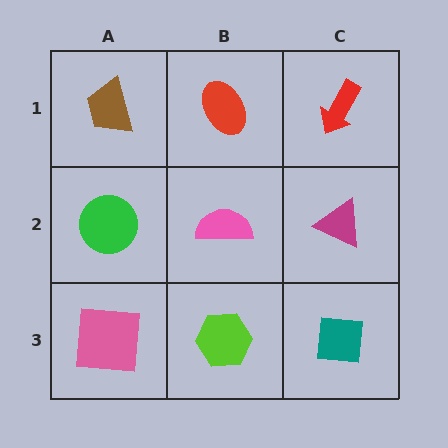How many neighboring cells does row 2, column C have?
3.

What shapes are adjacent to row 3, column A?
A green circle (row 2, column A), a lime hexagon (row 3, column B).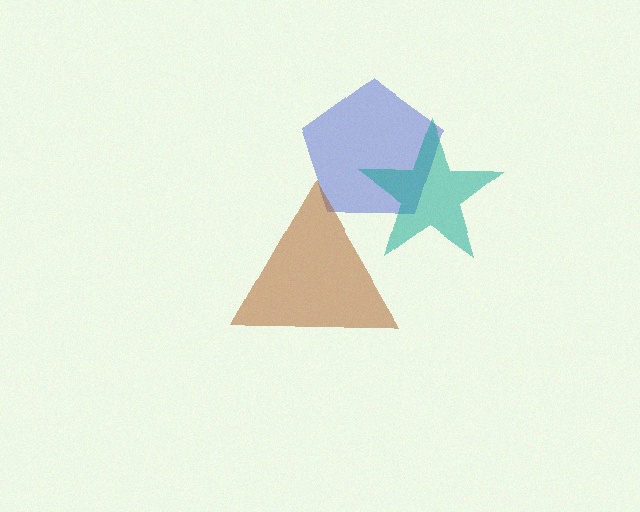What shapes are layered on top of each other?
The layered shapes are: a blue pentagon, a teal star, a brown triangle.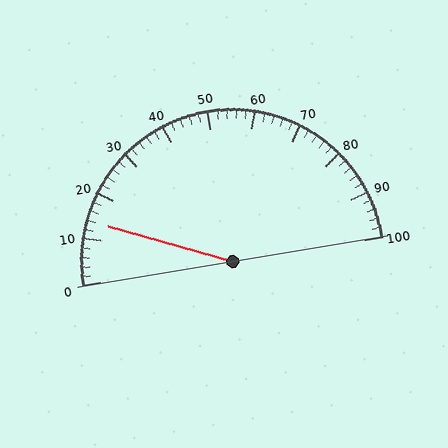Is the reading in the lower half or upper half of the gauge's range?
The reading is in the lower half of the range (0 to 100).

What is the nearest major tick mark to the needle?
The nearest major tick mark is 10.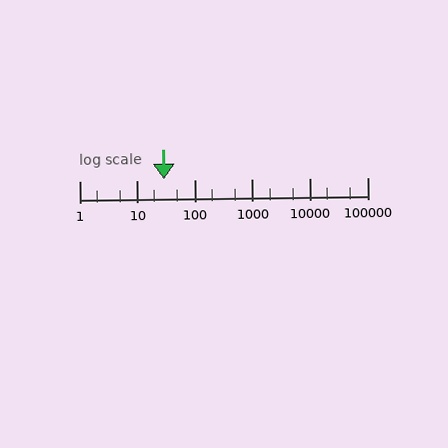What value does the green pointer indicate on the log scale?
The pointer indicates approximately 29.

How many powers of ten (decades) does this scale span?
The scale spans 5 decades, from 1 to 100000.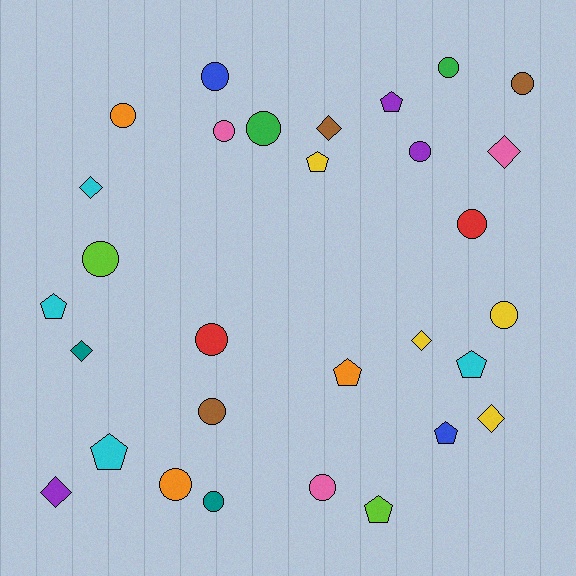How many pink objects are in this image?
There are 3 pink objects.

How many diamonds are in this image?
There are 7 diamonds.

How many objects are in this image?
There are 30 objects.